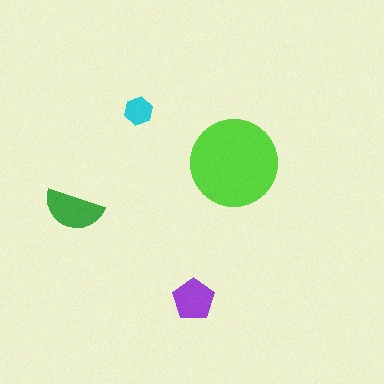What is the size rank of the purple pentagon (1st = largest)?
3rd.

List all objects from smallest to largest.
The cyan hexagon, the purple pentagon, the green semicircle, the lime circle.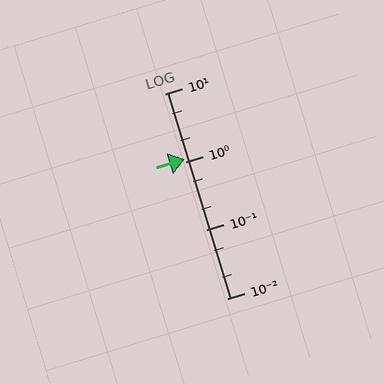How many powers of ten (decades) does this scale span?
The scale spans 3 decades, from 0.01 to 10.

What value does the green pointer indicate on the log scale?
The pointer indicates approximately 1.1.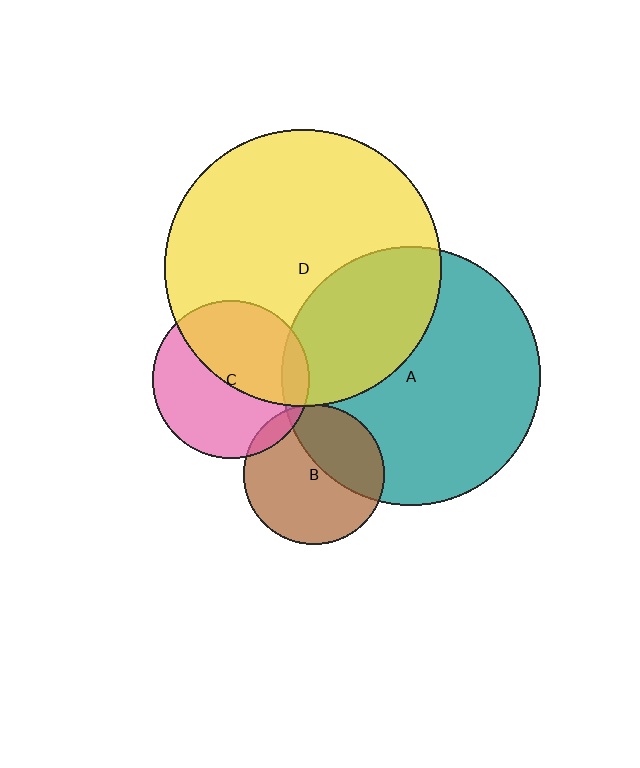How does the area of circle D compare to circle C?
Approximately 3.1 times.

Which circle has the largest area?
Circle D (yellow).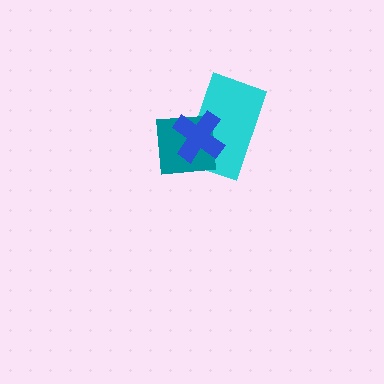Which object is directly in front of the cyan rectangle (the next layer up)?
The teal square is directly in front of the cyan rectangle.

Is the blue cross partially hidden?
No, no other shape covers it.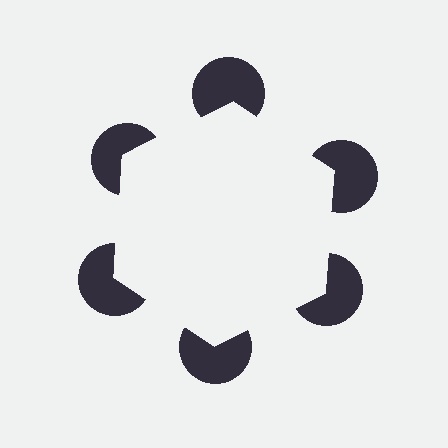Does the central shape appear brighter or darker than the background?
It typically appears slightly brighter than the background, even though no actual brightness change is drawn.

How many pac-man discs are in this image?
There are 6 — one at each vertex of the illusory hexagon.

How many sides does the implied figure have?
6 sides.